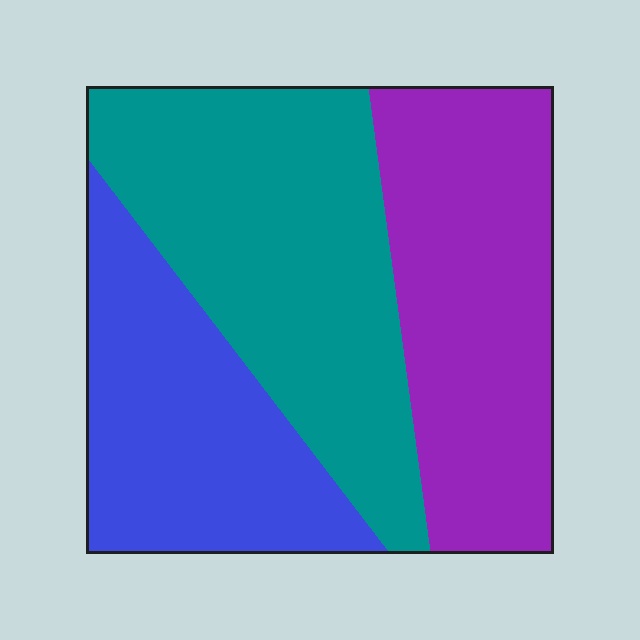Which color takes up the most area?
Teal, at roughly 40%.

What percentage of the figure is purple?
Purple covers around 35% of the figure.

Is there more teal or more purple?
Teal.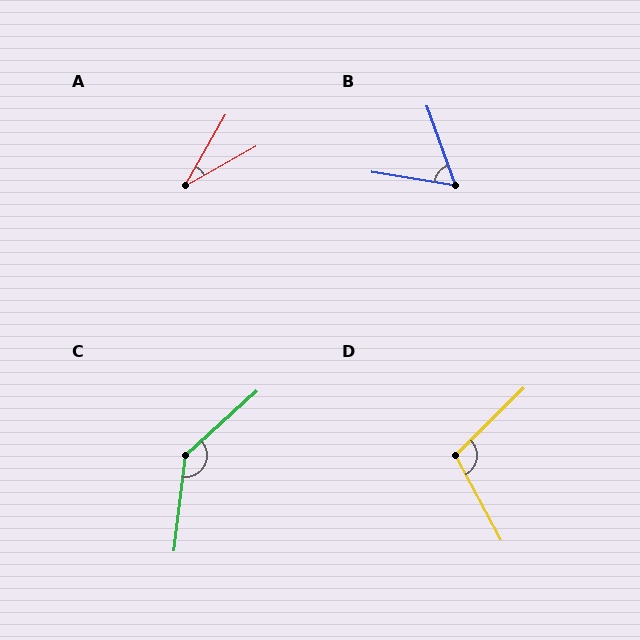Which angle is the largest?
C, at approximately 139 degrees.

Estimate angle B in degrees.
Approximately 61 degrees.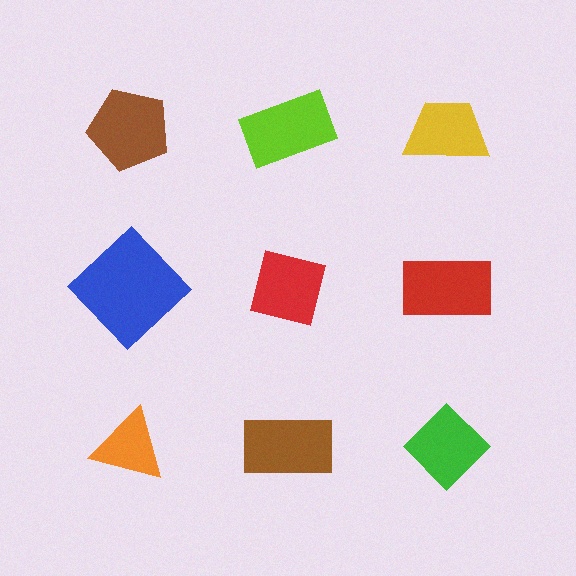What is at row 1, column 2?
A lime rectangle.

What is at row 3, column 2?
A brown rectangle.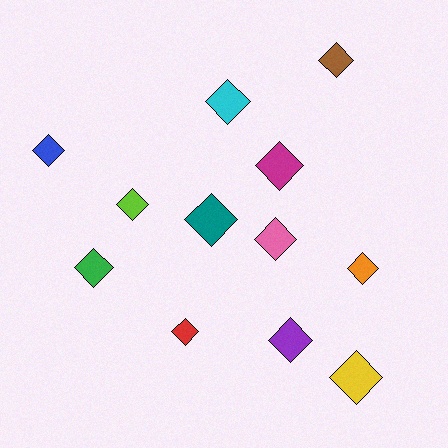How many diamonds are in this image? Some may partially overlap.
There are 12 diamonds.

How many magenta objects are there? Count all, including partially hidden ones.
There is 1 magenta object.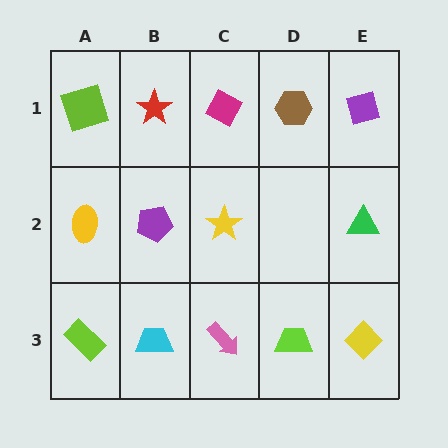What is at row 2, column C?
A yellow star.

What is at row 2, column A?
A yellow ellipse.